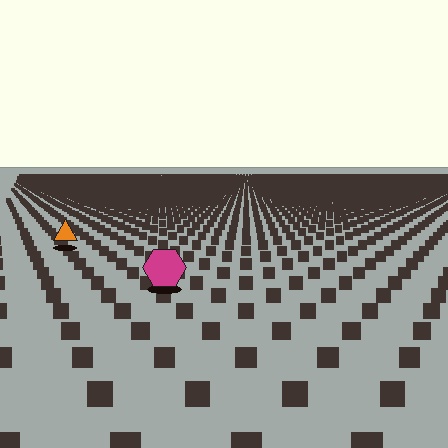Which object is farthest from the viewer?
The orange triangle is farthest from the viewer. It appears smaller and the ground texture around it is denser.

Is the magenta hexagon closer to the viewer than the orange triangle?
Yes. The magenta hexagon is closer — you can tell from the texture gradient: the ground texture is coarser near it.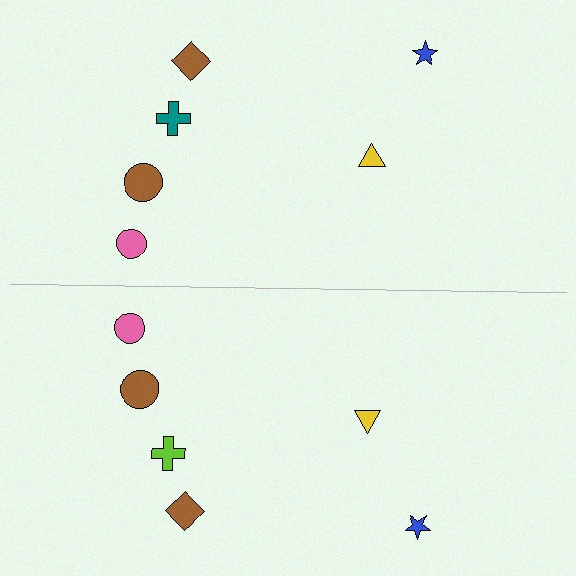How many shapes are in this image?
There are 12 shapes in this image.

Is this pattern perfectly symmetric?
No, the pattern is not perfectly symmetric. The lime cross on the bottom side breaks the symmetry — its mirror counterpart is teal.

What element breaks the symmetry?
The lime cross on the bottom side breaks the symmetry — its mirror counterpart is teal.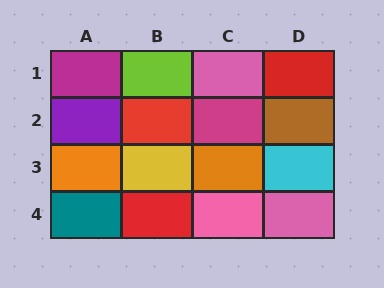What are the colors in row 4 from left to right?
Teal, red, pink, pink.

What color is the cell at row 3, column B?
Yellow.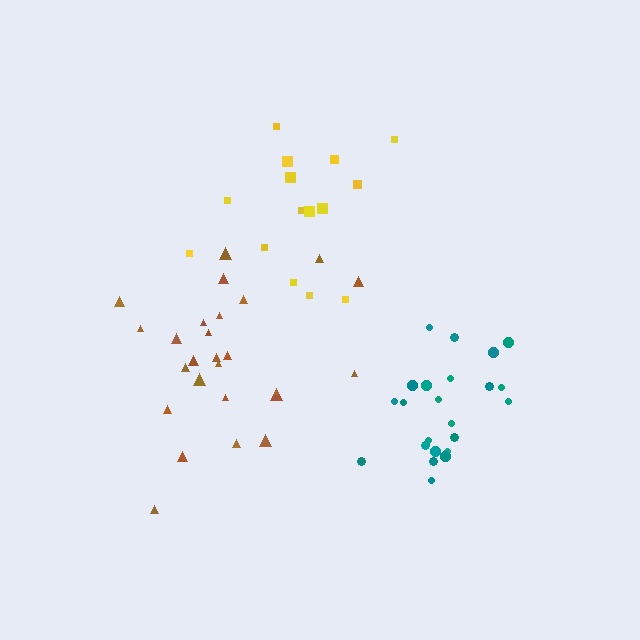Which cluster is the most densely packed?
Teal.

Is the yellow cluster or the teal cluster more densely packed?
Teal.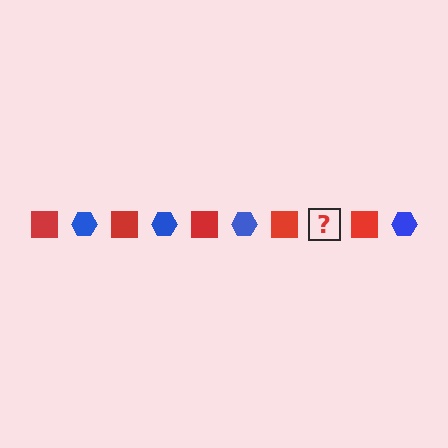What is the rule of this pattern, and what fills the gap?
The rule is that the pattern alternates between red square and blue hexagon. The gap should be filled with a blue hexagon.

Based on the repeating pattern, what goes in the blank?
The blank should be a blue hexagon.